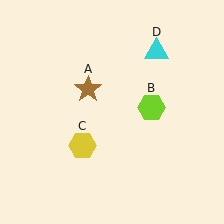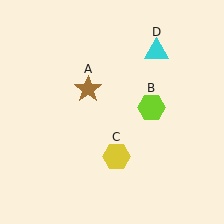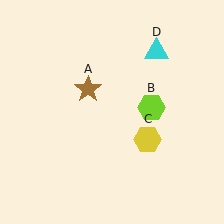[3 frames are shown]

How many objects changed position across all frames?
1 object changed position: yellow hexagon (object C).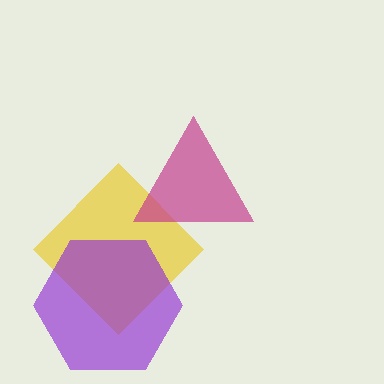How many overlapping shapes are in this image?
There are 3 overlapping shapes in the image.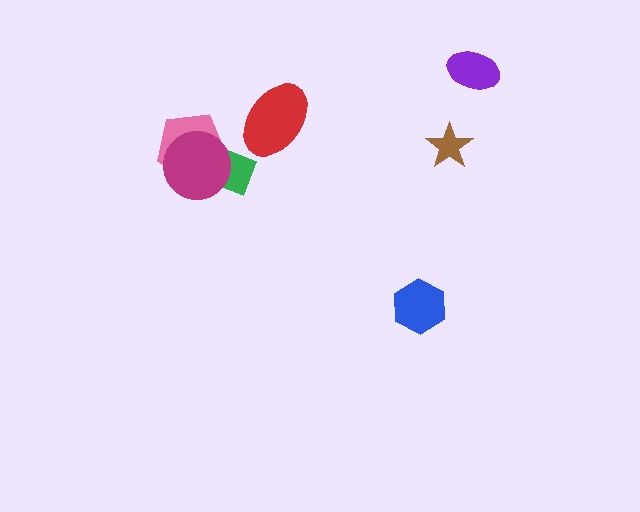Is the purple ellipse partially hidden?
No, no other shape covers it.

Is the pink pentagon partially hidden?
Yes, it is partially covered by another shape.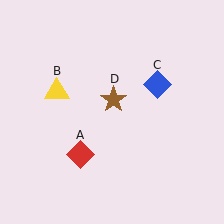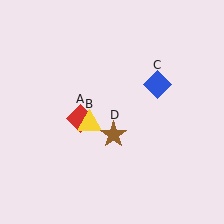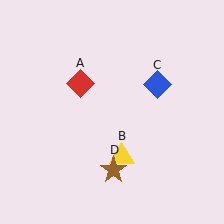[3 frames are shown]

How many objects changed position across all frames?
3 objects changed position: red diamond (object A), yellow triangle (object B), brown star (object D).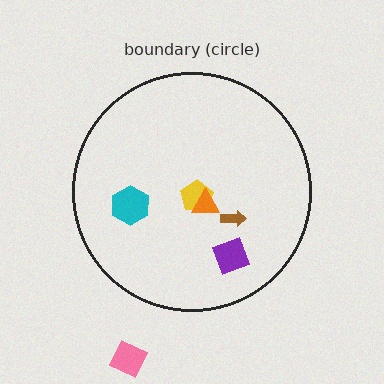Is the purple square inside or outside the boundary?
Inside.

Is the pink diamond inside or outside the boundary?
Outside.